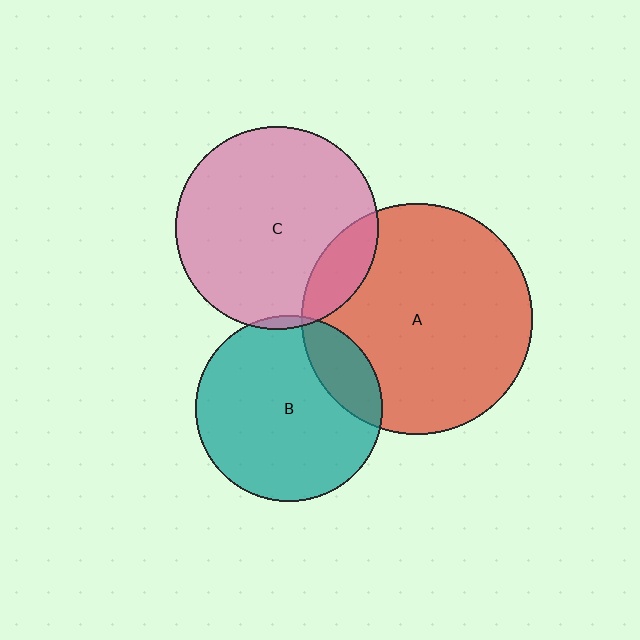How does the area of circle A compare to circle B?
Approximately 1.5 times.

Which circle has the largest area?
Circle A (red).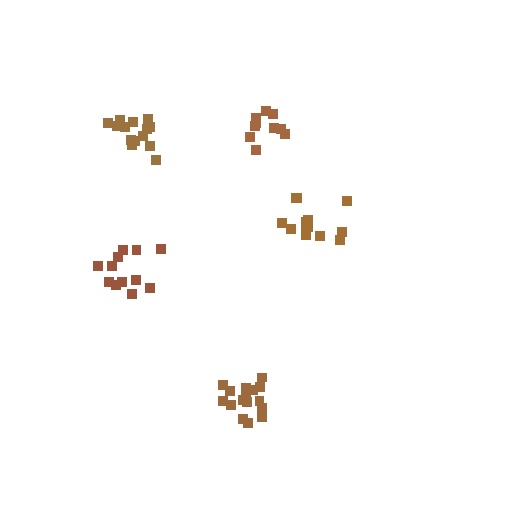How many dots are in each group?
Group 1: 13 dots, Group 2: 16 dots, Group 3: 10 dots, Group 4: 12 dots, Group 5: 14 dots (65 total).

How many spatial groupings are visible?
There are 5 spatial groupings.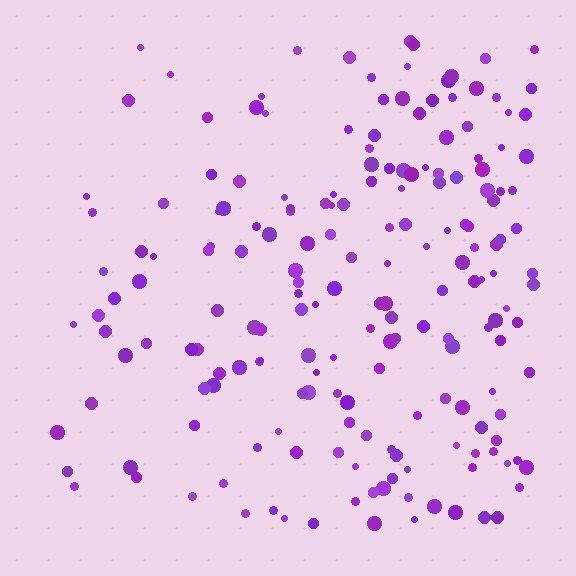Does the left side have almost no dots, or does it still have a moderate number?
Still a moderate number, just noticeably fewer than the right.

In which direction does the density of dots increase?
From left to right, with the right side densest.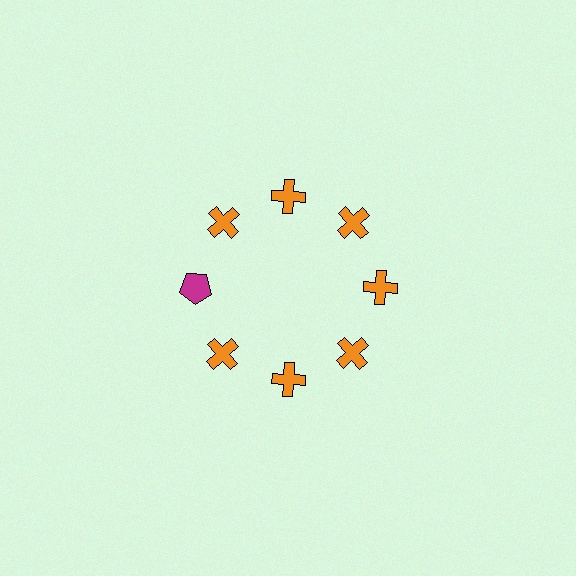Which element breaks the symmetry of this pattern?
The magenta pentagon at roughly the 9 o'clock position breaks the symmetry. All other shapes are orange crosses.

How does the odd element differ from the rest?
It differs in both color (magenta instead of orange) and shape (pentagon instead of cross).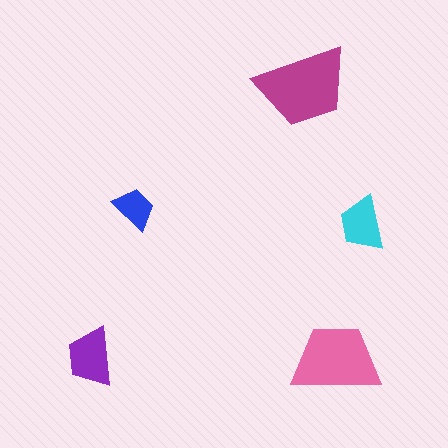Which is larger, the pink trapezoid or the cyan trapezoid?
The pink one.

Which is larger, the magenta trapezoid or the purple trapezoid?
The magenta one.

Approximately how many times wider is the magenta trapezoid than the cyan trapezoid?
About 1.5 times wider.